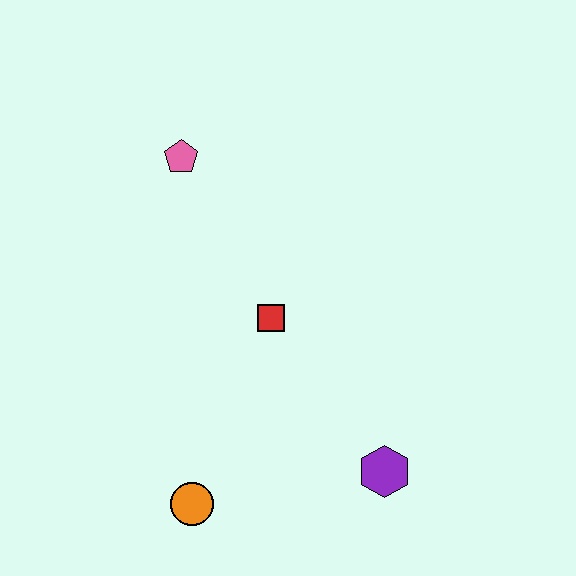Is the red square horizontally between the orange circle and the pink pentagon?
No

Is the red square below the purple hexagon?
No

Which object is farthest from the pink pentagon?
The purple hexagon is farthest from the pink pentagon.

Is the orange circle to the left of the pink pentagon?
No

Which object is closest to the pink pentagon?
The red square is closest to the pink pentagon.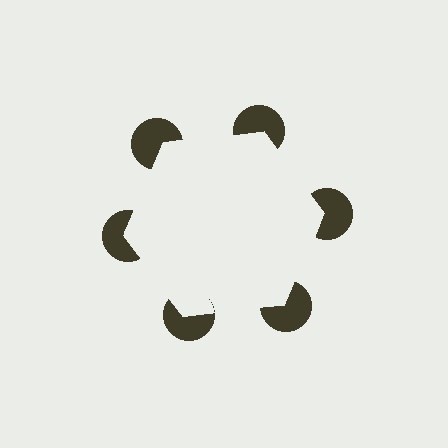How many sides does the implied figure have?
6 sides.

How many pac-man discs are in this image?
There are 6 — one at each vertex of the illusory hexagon.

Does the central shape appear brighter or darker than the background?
It typically appears slightly brighter than the background, even though no actual brightness change is drawn.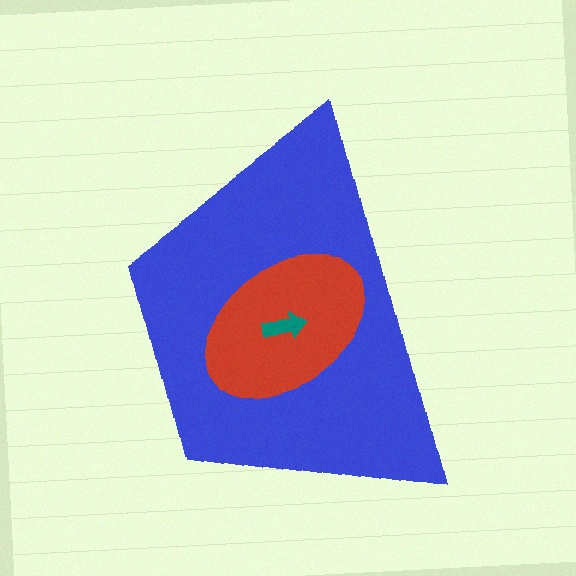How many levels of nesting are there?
3.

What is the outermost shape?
The blue trapezoid.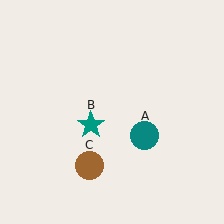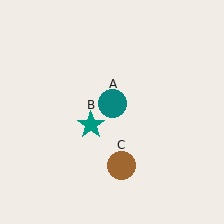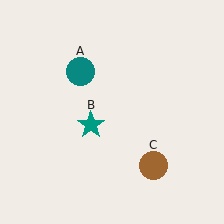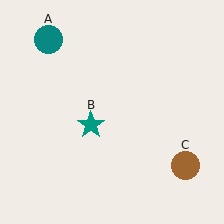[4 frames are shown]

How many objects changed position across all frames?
2 objects changed position: teal circle (object A), brown circle (object C).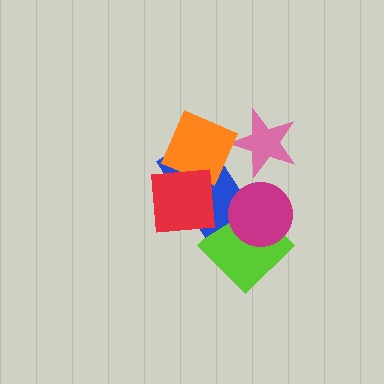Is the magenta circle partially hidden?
No, no other shape covers it.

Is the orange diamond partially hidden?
Yes, it is partially covered by another shape.